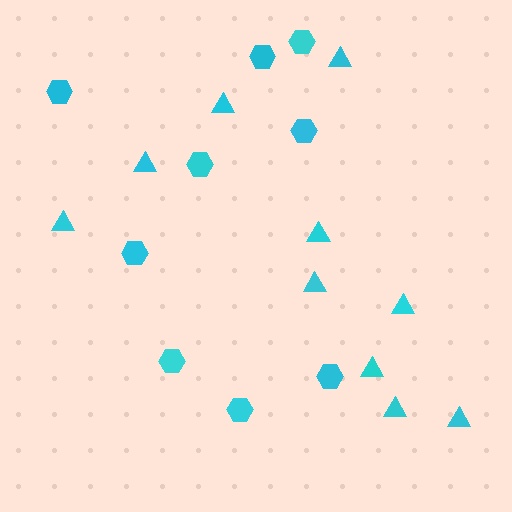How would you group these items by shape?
There are 2 groups: one group of hexagons (9) and one group of triangles (10).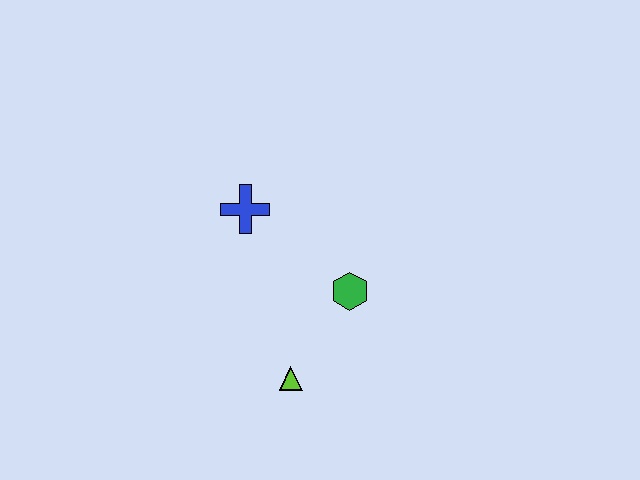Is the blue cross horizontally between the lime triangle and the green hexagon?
No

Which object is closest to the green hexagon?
The lime triangle is closest to the green hexagon.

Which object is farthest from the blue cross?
The lime triangle is farthest from the blue cross.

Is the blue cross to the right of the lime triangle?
No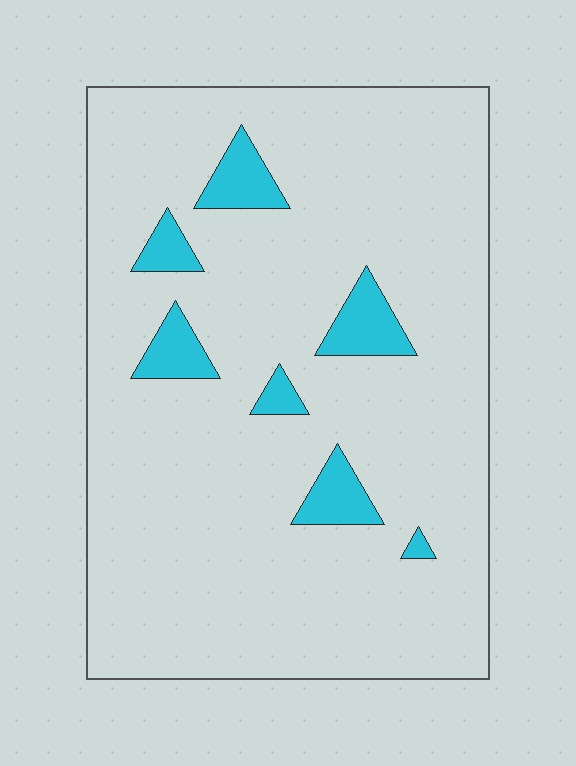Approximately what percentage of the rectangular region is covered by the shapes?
Approximately 10%.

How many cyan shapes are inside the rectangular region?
7.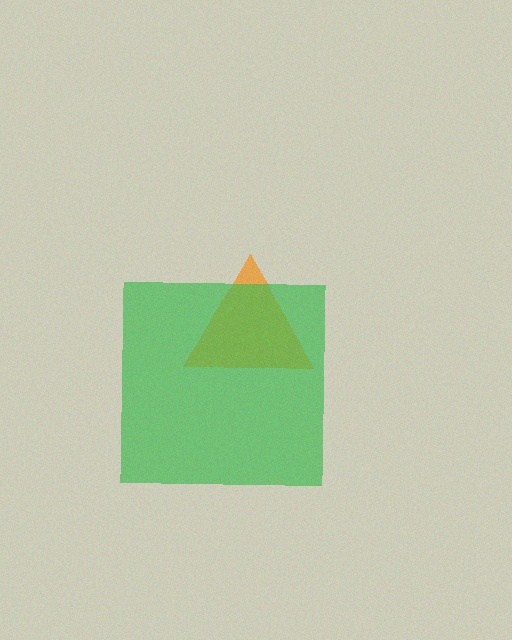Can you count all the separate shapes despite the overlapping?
Yes, there are 2 separate shapes.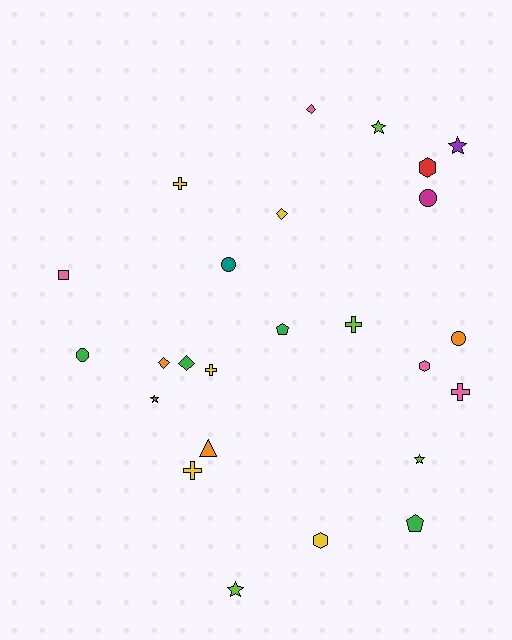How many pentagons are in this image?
There are 2 pentagons.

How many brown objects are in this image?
There is 1 brown object.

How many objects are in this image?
There are 25 objects.